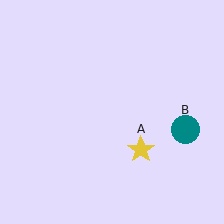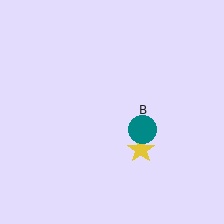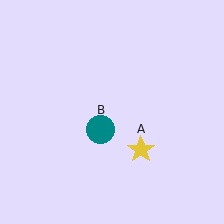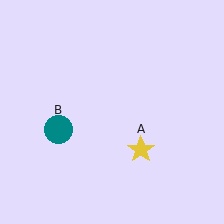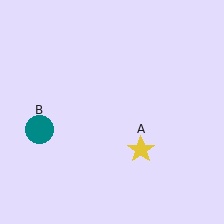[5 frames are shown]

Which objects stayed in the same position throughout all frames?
Yellow star (object A) remained stationary.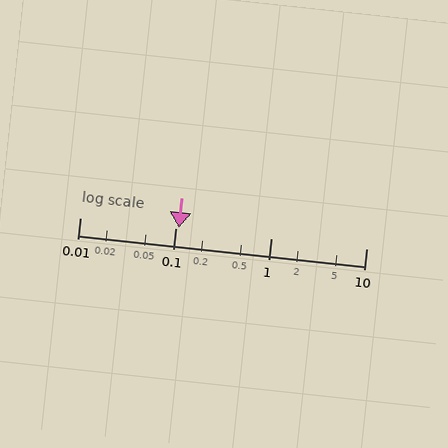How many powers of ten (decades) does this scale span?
The scale spans 3 decades, from 0.01 to 10.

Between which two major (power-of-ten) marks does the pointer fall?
The pointer is between 0.1 and 1.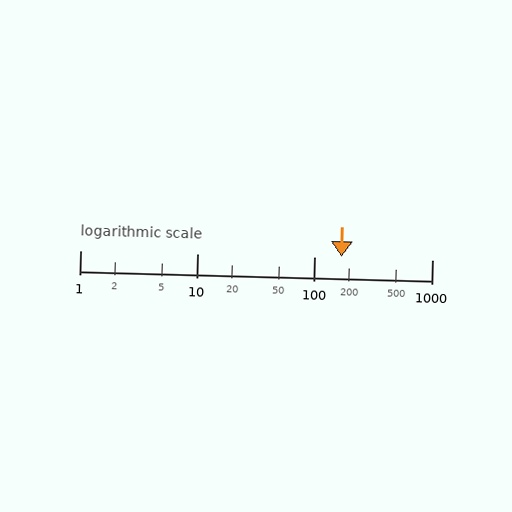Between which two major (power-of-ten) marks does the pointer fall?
The pointer is between 100 and 1000.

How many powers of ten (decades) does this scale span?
The scale spans 3 decades, from 1 to 1000.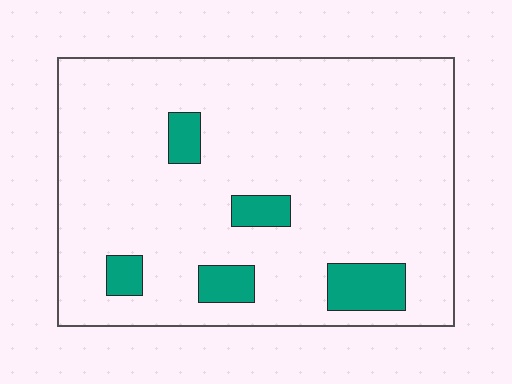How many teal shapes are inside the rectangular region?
5.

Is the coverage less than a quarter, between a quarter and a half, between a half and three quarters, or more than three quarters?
Less than a quarter.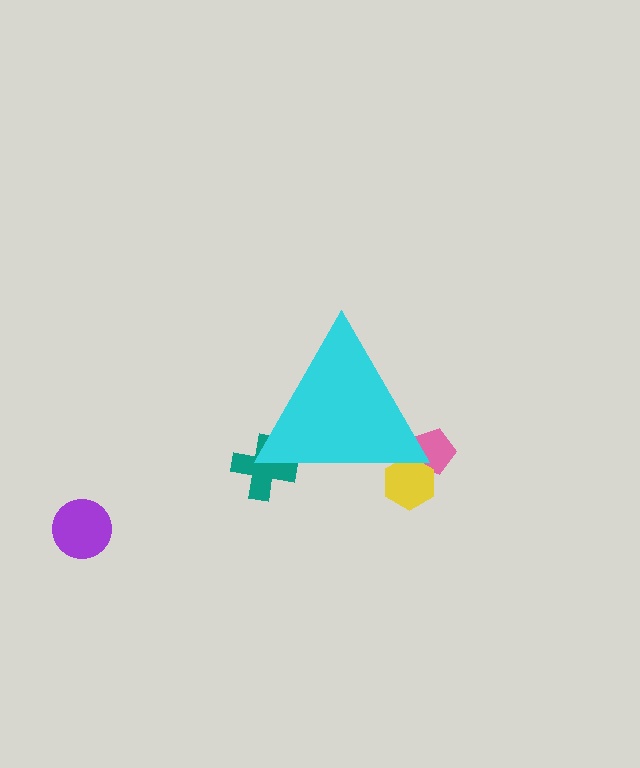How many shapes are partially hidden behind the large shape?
3 shapes are partially hidden.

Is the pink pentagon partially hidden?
Yes, the pink pentagon is partially hidden behind the cyan triangle.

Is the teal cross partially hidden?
Yes, the teal cross is partially hidden behind the cyan triangle.